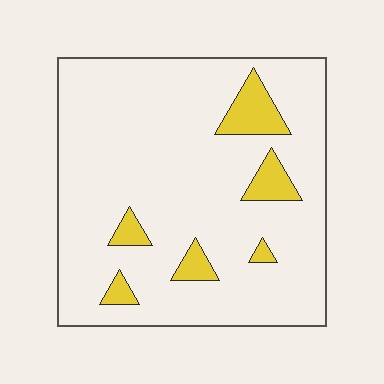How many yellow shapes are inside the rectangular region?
6.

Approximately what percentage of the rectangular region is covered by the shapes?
Approximately 10%.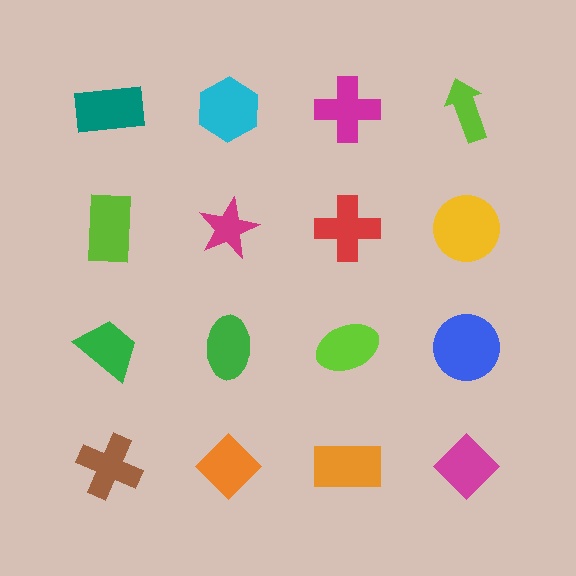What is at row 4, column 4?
A magenta diamond.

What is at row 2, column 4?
A yellow circle.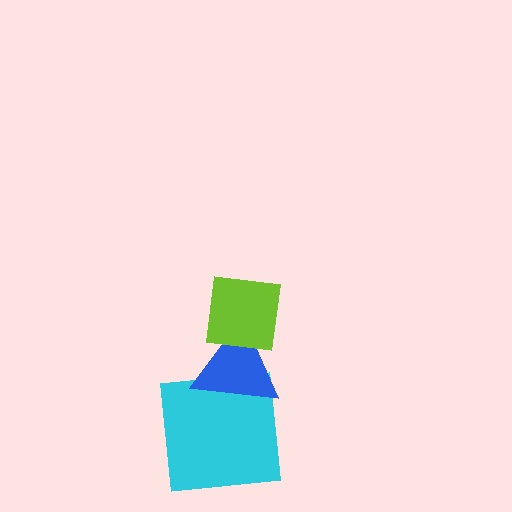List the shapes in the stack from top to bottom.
From top to bottom: the lime square, the blue triangle, the cyan square.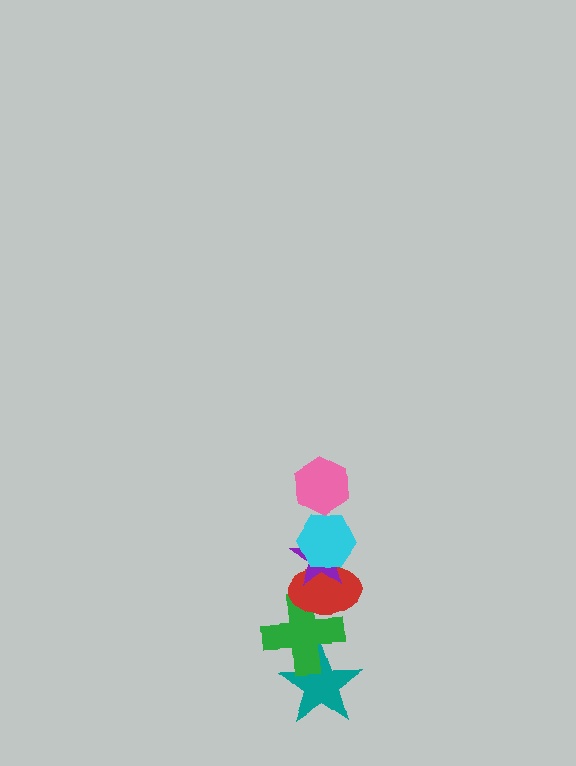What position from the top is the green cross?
The green cross is 5th from the top.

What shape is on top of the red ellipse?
The purple star is on top of the red ellipse.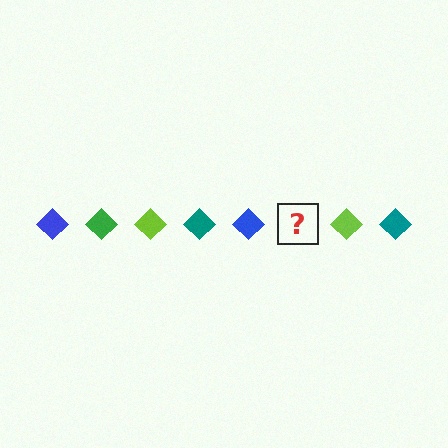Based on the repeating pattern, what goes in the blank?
The blank should be a green diamond.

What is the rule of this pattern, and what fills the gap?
The rule is that the pattern cycles through blue, green, lime, teal diamonds. The gap should be filled with a green diamond.